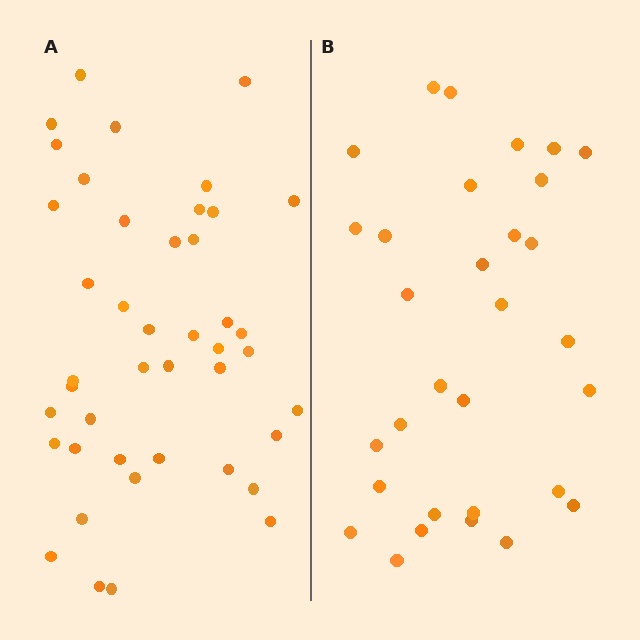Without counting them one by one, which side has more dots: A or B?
Region A (the left region) has more dots.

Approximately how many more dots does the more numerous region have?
Region A has roughly 12 or so more dots than region B.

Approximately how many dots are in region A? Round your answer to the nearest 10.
About 40 dots. (The exact count is 43, which rounds to 40.)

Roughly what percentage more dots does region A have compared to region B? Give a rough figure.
About 40% more.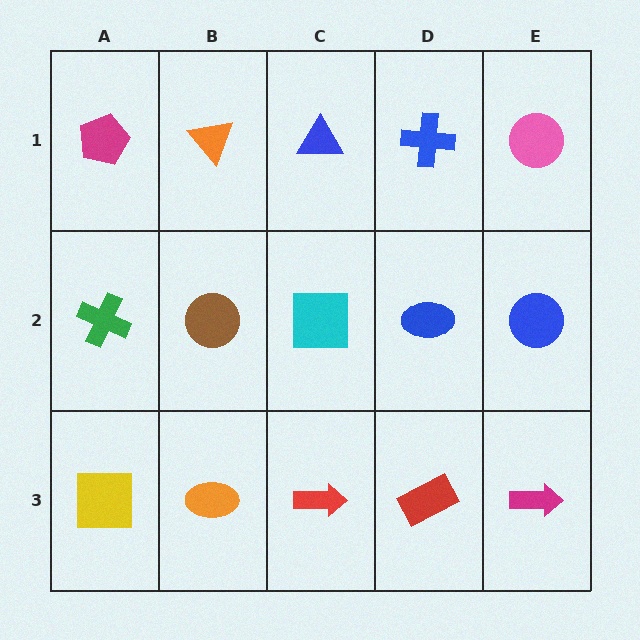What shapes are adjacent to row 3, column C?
A cyan square (row 2, column C), an orange ellipse (row 3, column B), a red rectangle (row 3, column D).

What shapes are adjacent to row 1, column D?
A blue ellipse (row 2, column D), a blue triangle (row 1, column C), a pink circle (row 1, column E).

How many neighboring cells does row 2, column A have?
3.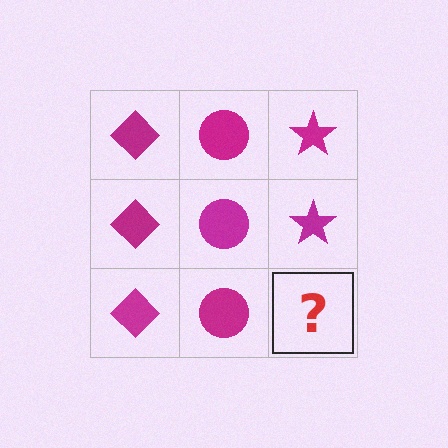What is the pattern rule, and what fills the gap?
The rule is that each column has a consistent shape. The gap should be filled with a magenta star.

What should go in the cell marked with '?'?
The missing cell should contain a magenta star.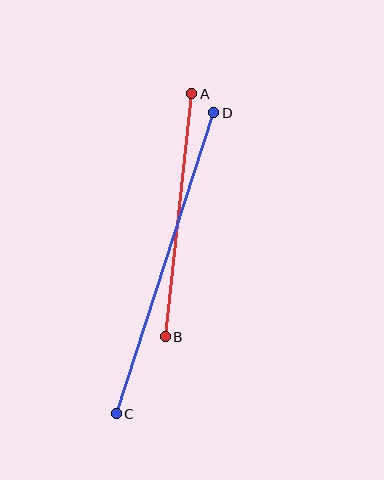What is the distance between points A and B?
The distance is approximately 245 pixels.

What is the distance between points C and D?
The distance is approximately 316 pixels.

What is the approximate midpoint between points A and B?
The midpoint is at approximately (178, 215) pixels.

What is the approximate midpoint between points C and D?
The midpoint is at approximately (165, 263) pixels.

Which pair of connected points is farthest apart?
Points C and D are farthest apart.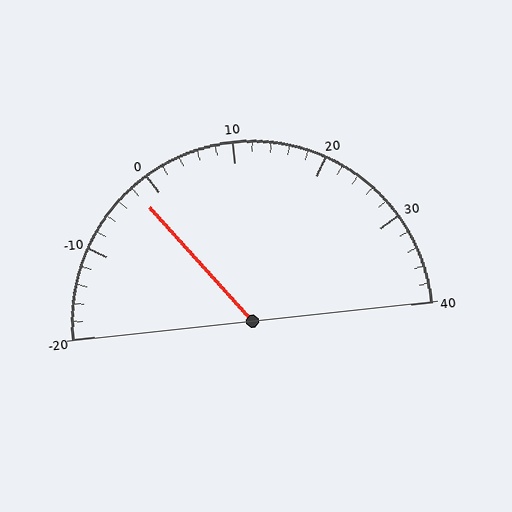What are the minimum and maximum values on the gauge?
The gauge ranges from -20 to 40.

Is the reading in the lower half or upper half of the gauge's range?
The reading is in the lower half of the range (-20 to 40).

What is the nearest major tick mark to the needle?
The nearest major tick mark is 0.